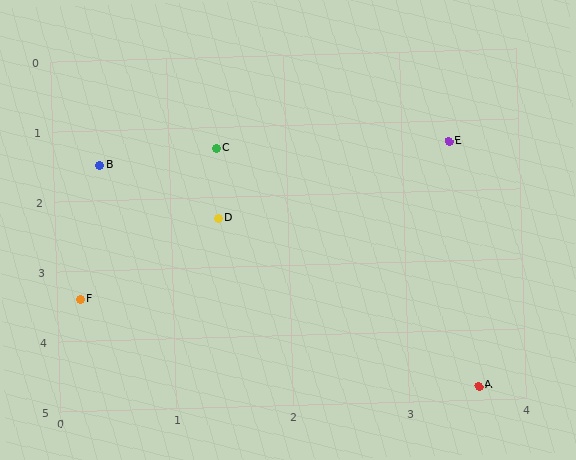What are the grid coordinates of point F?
Point F is at approximately (0.2, 3.4).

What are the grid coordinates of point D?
Point D is at approximately (1.4, 2.3).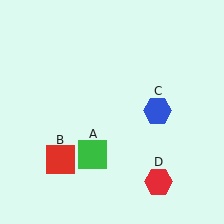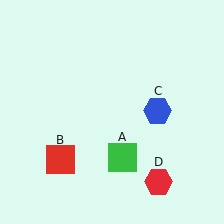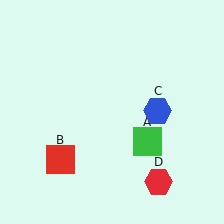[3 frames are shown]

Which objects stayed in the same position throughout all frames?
Red square (object B) and blue hexagon (object C) and red hexagon (object D) remained stationary.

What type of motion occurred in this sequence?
The green square (object A) rotated counterclockwise around the center of the scene.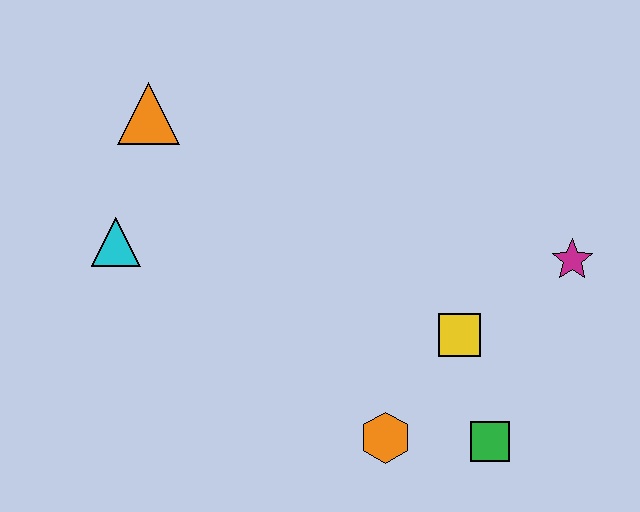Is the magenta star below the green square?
No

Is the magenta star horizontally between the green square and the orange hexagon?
No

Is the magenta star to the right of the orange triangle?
Yes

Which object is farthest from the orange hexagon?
The orange triangle is farthest from the orange hexagon.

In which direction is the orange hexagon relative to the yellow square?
The orange hexagon is below the yellow square.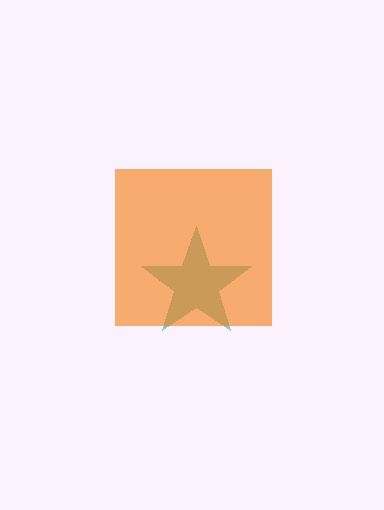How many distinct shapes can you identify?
There are 2 distinct shapes: a teal star, an orange square.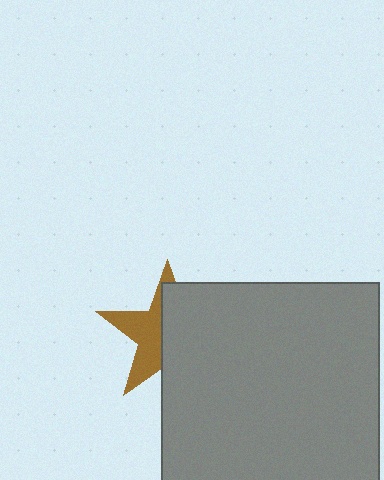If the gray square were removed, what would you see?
You would see the complete brown star.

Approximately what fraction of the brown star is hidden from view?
Roughly 56% of the brown star is hidden behind the gray square.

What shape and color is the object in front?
The object in front is a gray square.